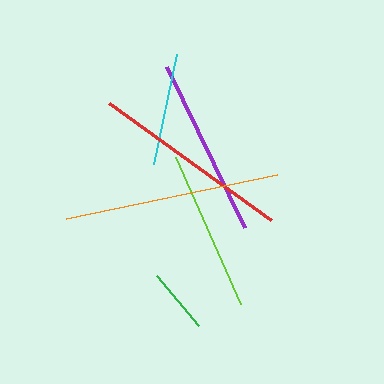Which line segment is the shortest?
The green line is the shortest at approximately 65 pixels.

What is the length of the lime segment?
The lime segment is approximately 161 pixels long.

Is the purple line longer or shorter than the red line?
The red line is longer than the purple line.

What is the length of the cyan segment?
The cyan segment is approximately 111 pixels long.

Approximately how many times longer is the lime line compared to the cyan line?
The lime line is approximately 1.4 times the length of the cyan line.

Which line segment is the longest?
The orange line is the longest at approximately 216 pixels.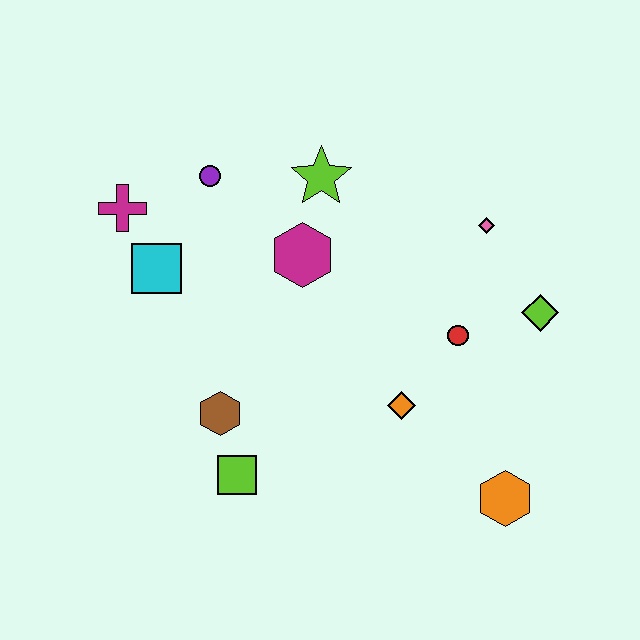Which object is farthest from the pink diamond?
The magenta cross is farthest from the pink diamond.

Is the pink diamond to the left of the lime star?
No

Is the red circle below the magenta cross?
Yes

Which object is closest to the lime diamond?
The red circle is closest to the lime diamond.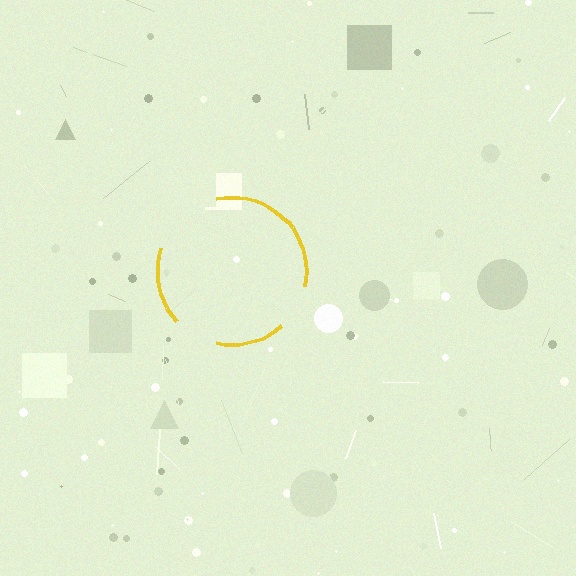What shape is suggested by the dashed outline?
The dashed outline suggests a circle.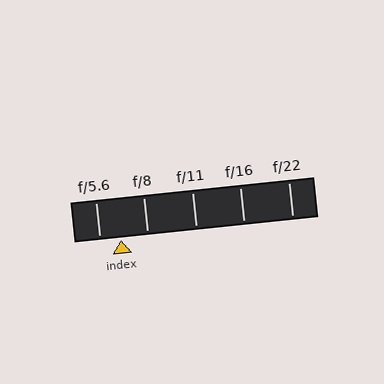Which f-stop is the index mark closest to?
The index mark is closest to f/5.6.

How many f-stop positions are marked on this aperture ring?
There are 5 f-stop positions marked.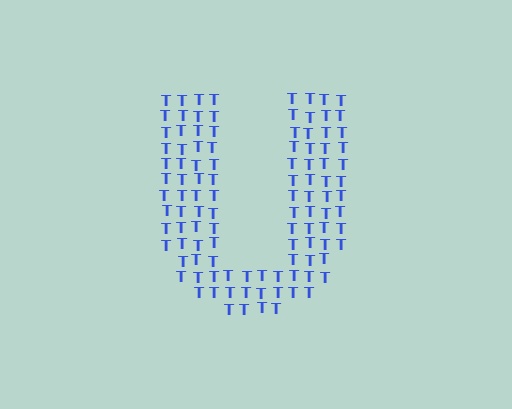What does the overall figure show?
The overall figure shows the letter U.